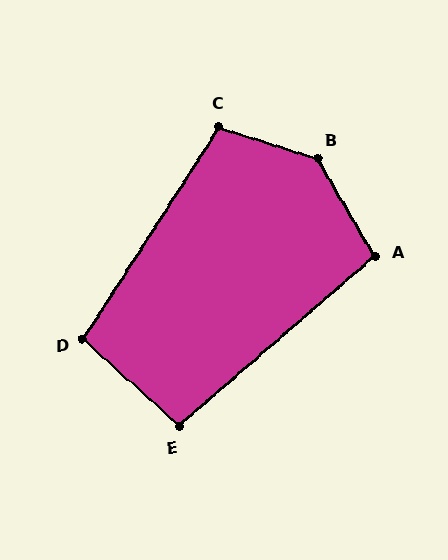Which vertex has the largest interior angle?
B, at approximately 138 degrees.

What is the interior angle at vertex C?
Approximately 105 degrees (obtuse).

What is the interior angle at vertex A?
Approximately 100 degrees (obtuse).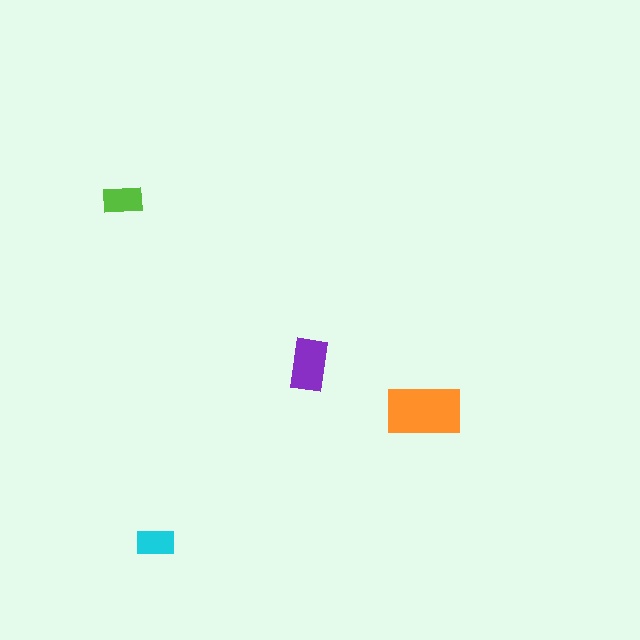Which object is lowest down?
The cyan rectangle is bottommost.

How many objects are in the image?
There are 4 objects in the image.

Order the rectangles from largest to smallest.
the orange one, the purple one, the lime one, the cyan one.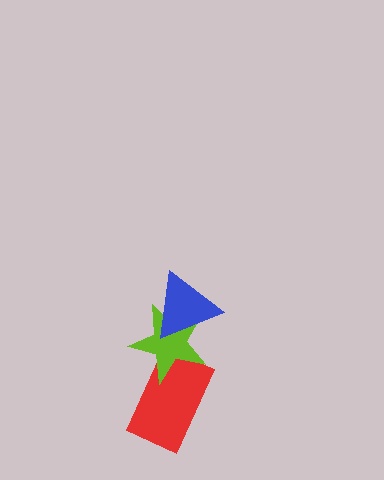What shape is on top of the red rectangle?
The lime star is on top of the red rectangle.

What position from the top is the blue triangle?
The blue triangle is 1st from the top.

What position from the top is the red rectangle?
The red rectangle is 3rd from the top.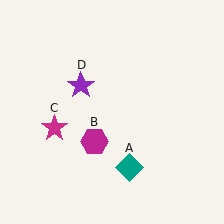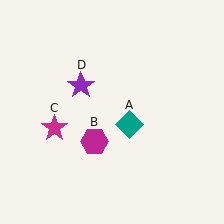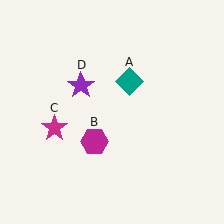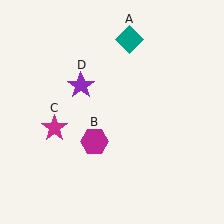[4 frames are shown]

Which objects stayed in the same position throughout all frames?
Magenta hexagon (object B) and magenta star (object C) and purple star (object D) remained stationary.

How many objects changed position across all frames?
1 object changed position: teal diamond (object A).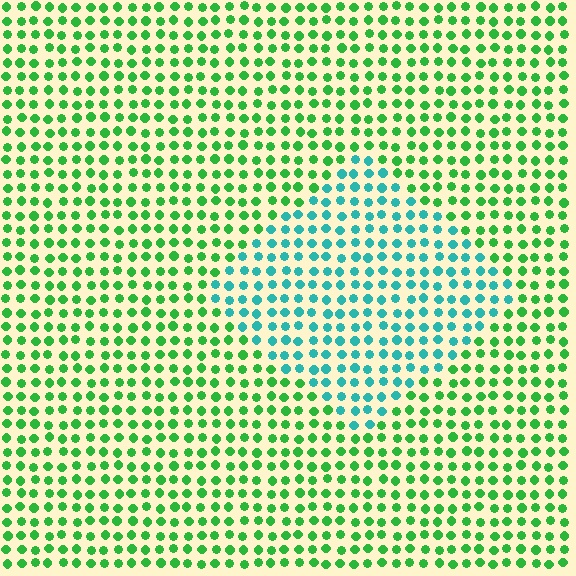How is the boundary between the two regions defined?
The boundary is defined purely by a slight shift in hue (about 50 degrees). Spacing, size, and orientation are identical on both sides.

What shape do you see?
I see a diamond.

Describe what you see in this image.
The image is filled with small green elements in a uniform arrangement. A diamond-shaped region is visible where the elements are tinted to a slightly different hue, forming a subtle color boundary.